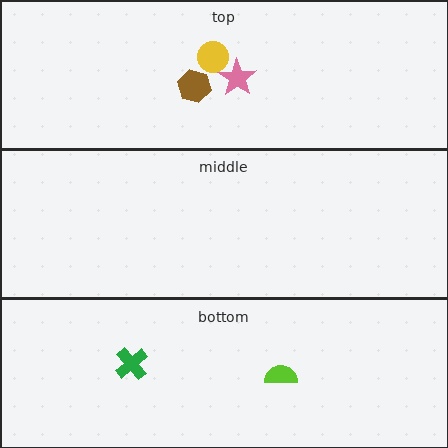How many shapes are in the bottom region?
2.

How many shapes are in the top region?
3.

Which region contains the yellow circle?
The top region.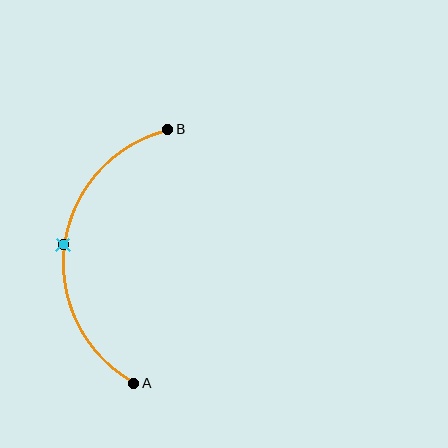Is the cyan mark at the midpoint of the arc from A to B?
Yes. The cyan mark lies on the arc at equal arc-length from both A and B — it is the arc midpoint.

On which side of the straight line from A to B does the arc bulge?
The arc bulges to the left of the straight line connecting A and B.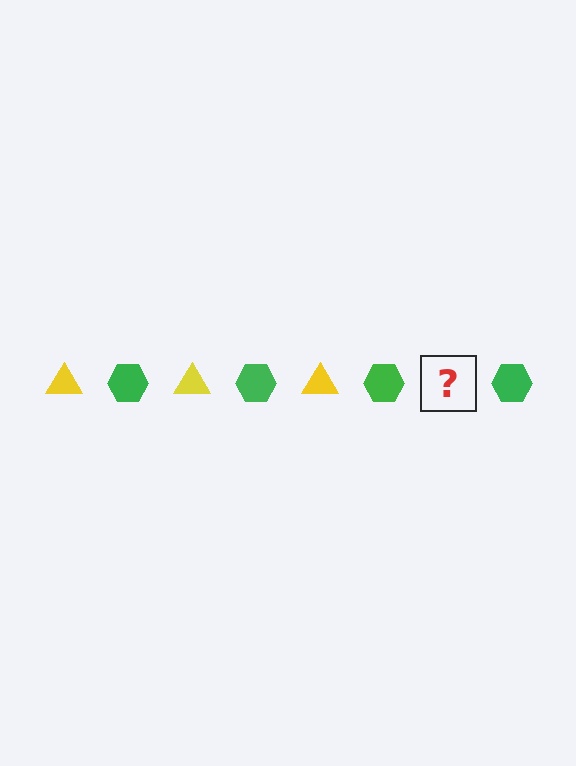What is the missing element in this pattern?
The missing element is a yellow triangle.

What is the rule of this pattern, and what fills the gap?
The rule is that the pattern alternates between yellow triangle and green hexagon. The gap should be filled with a yellow triangle.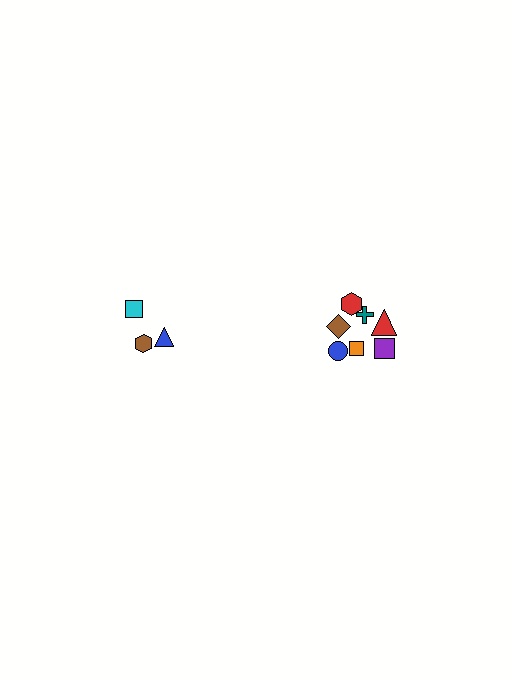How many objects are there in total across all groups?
There are 10 objects.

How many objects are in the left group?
There are 3 objects.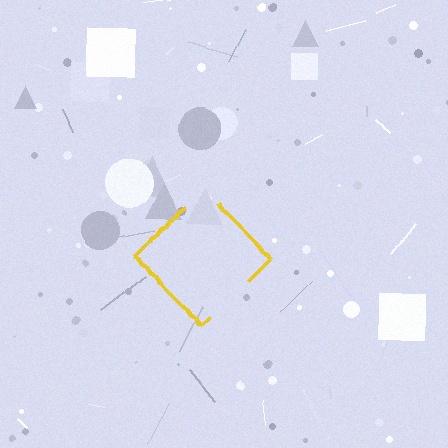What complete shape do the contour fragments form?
The contour fragments form a diamond.